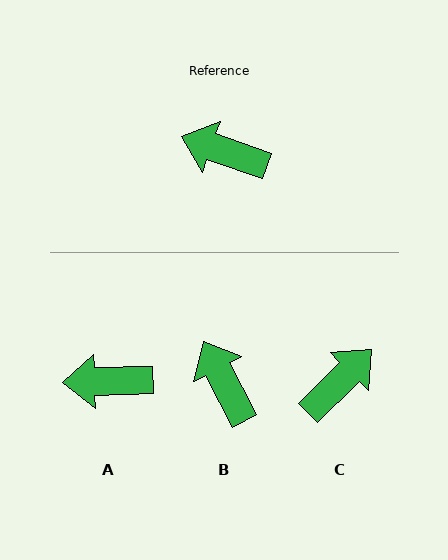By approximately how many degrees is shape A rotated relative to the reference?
Approximately 20 degrees counter-clockwise.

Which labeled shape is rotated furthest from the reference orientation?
C, about 115 degrees away.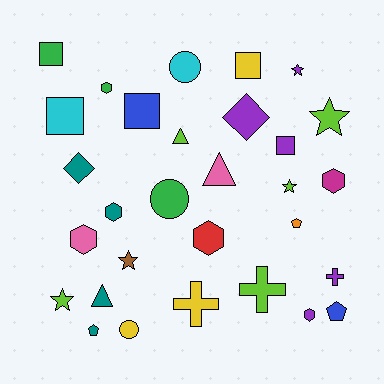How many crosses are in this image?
There are 3 crosses.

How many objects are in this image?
There are 30 objects.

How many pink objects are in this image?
There are 2 pink objects.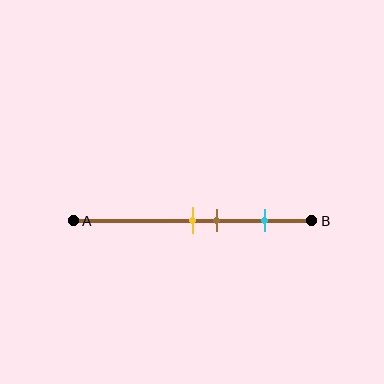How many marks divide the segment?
There are 3 marks dividing the segment.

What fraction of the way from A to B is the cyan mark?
The cyan mark is approximately 80% (0.8) of the way from A to B.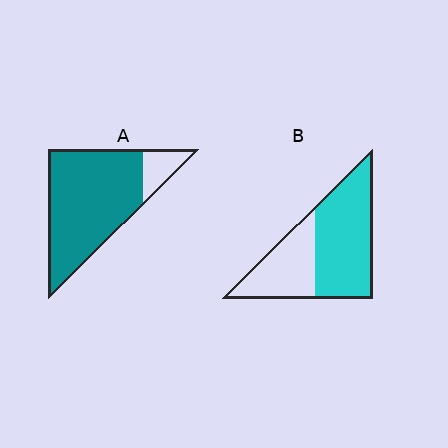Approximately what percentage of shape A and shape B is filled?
A is approximately 85% and B is approximately 60%.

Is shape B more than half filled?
Yes.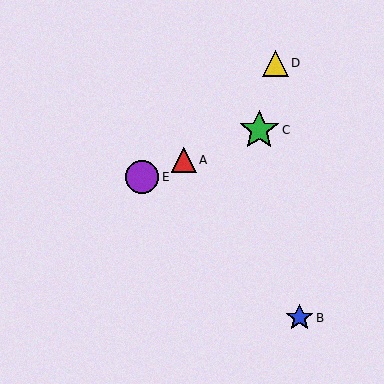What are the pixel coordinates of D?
Object D is at (276, 63).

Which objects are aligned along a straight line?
Objects A, C, E are aligned along a straight line.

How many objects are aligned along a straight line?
3 objects (A, C, E) are aligned along a straight line.